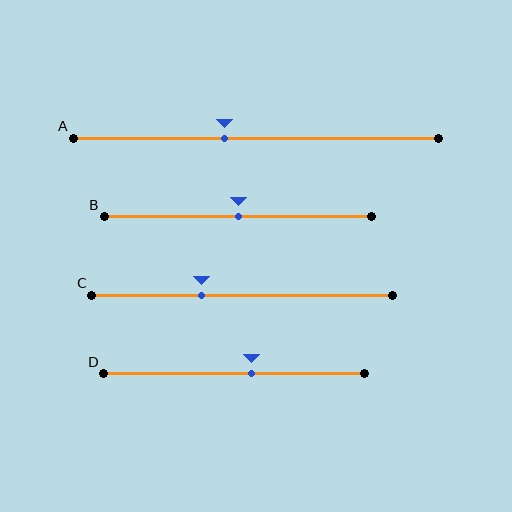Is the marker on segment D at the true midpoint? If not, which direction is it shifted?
No, the marker on segment D is shifted to the right by about 7% of the segment length.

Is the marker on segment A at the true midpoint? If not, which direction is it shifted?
No, the marker on segment A is shifted to the left by about 9% of the segment length.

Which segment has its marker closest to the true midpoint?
Segment B has its marker closest to the true midpoint.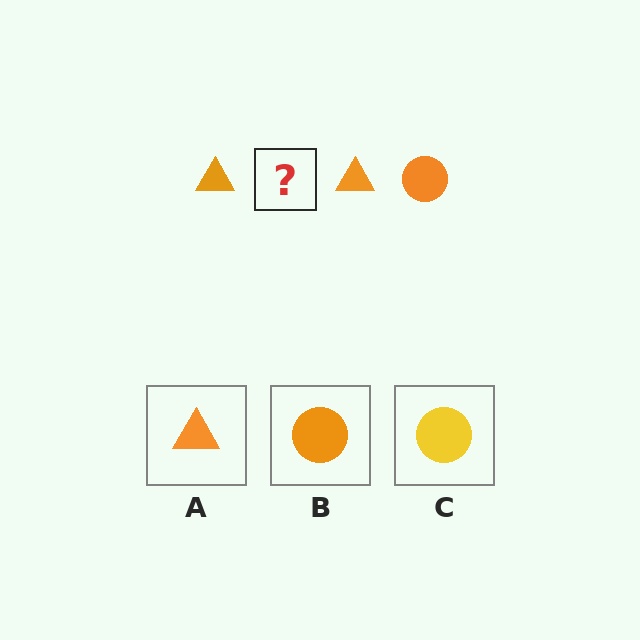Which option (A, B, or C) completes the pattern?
B.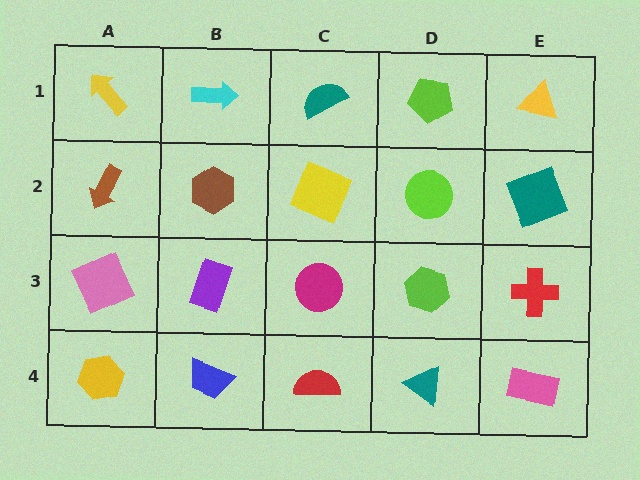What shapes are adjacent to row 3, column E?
A teal square (row 2, column E), a pink rectangle (row 4, column E), a lime hexagon (row 3, column D).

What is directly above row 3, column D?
A lime circle.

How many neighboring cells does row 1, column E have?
2.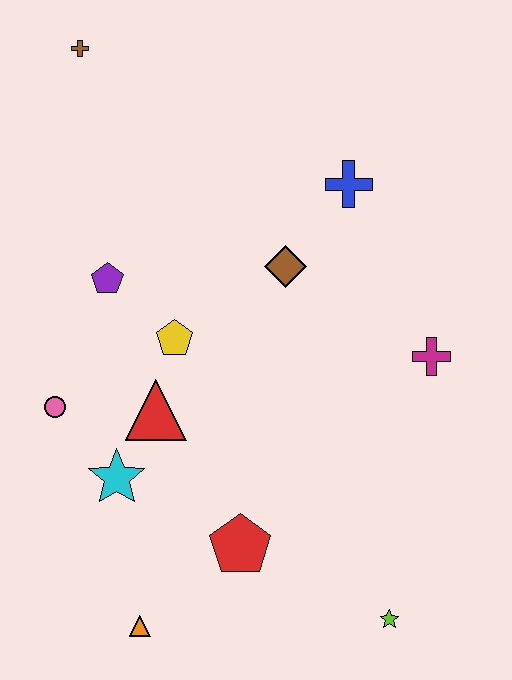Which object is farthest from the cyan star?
The brown cross is farthest from the cyan star.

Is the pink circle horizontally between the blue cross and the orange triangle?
No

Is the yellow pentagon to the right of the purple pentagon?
Yes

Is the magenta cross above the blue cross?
No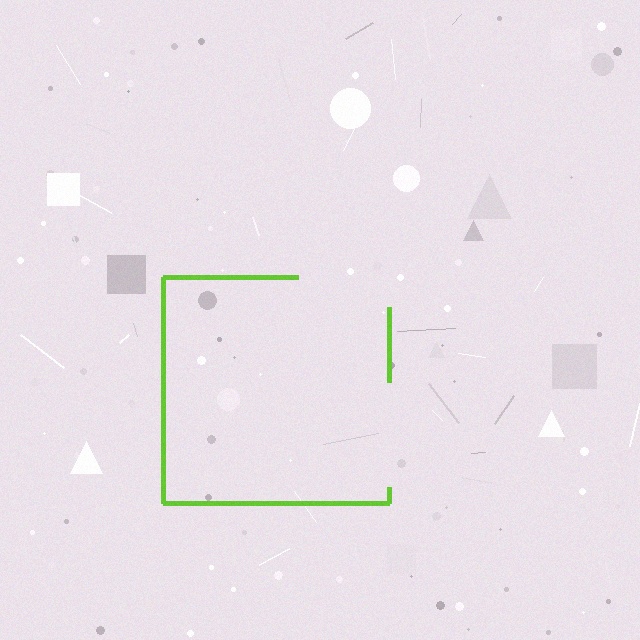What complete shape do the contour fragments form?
The contour fragments form a square.